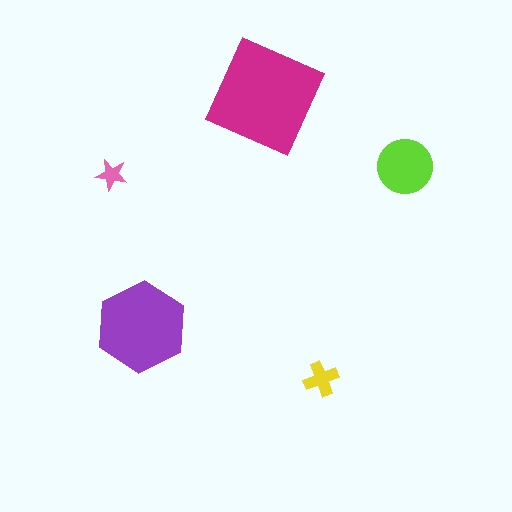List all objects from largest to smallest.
The magenta square, the purple hexagon, the lime circle, the yellow cross, the pink star.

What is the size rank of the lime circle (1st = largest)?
3rd.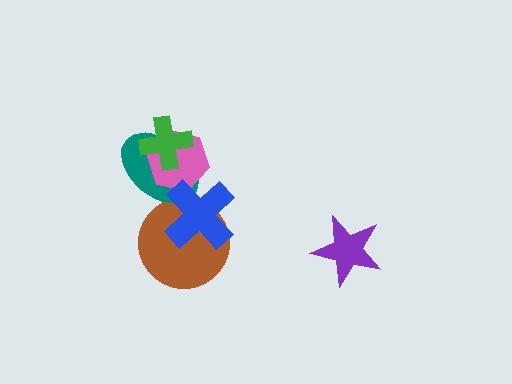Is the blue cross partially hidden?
No, no other shape covers it.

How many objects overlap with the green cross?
2 objects overlap with the green cross.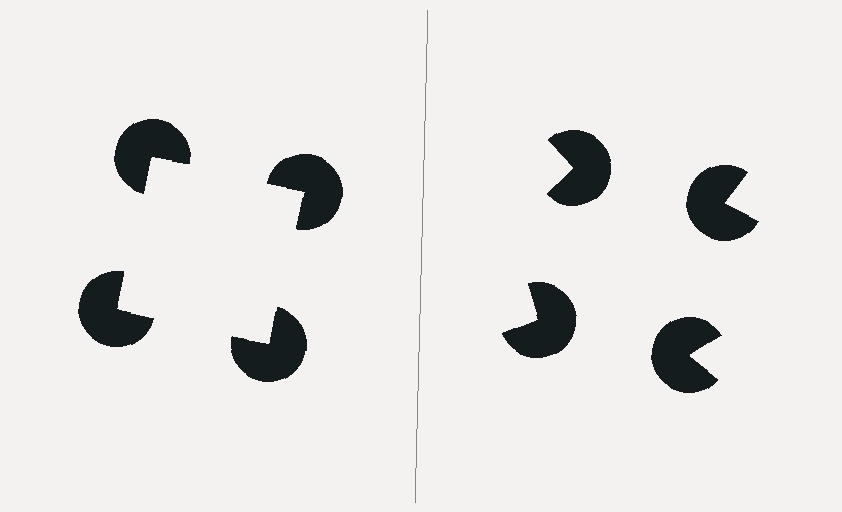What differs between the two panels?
The pac-man discs are positioned identically on both sides; only the wedge orientations differ. On the left they align to a square; on the right they are misaligned.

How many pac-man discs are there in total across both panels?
8 — 4 on each side.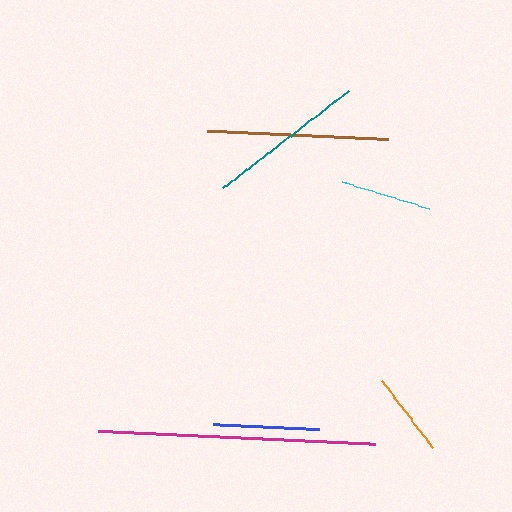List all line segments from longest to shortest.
From longest to shortest: magenta, brown, teal, blue, cyan, orange.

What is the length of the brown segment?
The brown segment is approximately 181 pixels long.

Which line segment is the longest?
The magenta line is the longest at approximately 278 pixels.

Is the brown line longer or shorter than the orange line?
The brown line is longer than the orange line.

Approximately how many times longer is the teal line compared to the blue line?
The teal line is approximately 1.5 times the length of the blue line.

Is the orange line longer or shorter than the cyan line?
The cyan line is longer than the orange line.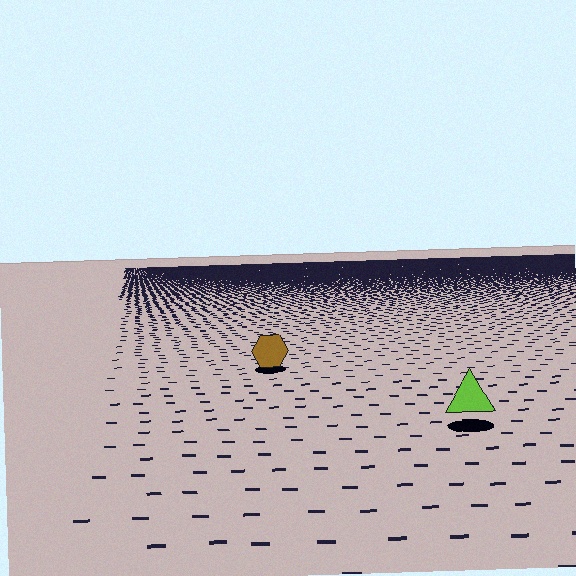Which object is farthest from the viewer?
The brown hexagon is farthest from the viewer. It appears smaller and the ground texture around it is denser.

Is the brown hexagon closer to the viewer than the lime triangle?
No. The lime triangle is closer — you can tell from the texture gradient: the ground texture is coarser near it.